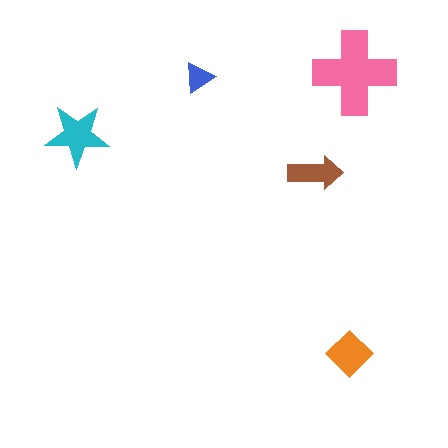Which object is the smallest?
The blue triangle.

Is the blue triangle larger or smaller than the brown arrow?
Smaller.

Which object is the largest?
The pink cross.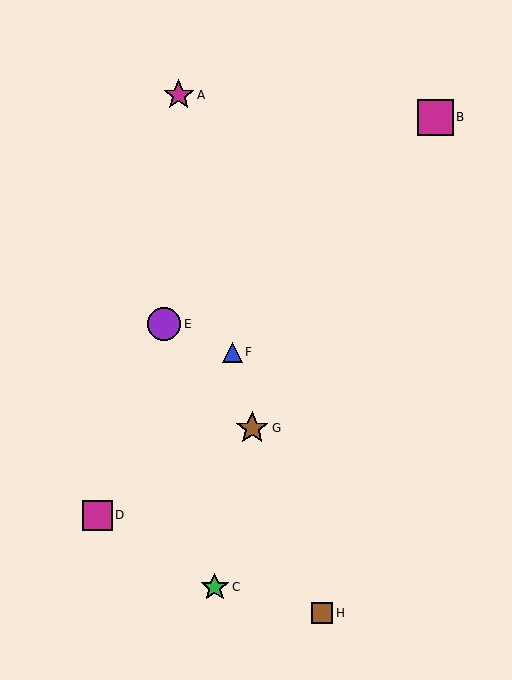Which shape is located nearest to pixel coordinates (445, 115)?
The magenta square (labeled B) at (435, 117) is nearest to that location.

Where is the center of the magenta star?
The center of the magenta star is at (179, 95).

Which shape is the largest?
The magenta square (labeled B) is the largest.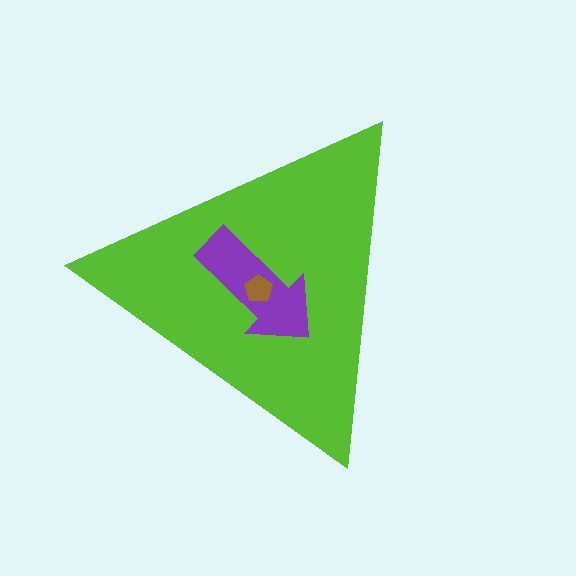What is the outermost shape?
The lime triangle.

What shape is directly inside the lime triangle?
The purple arrow.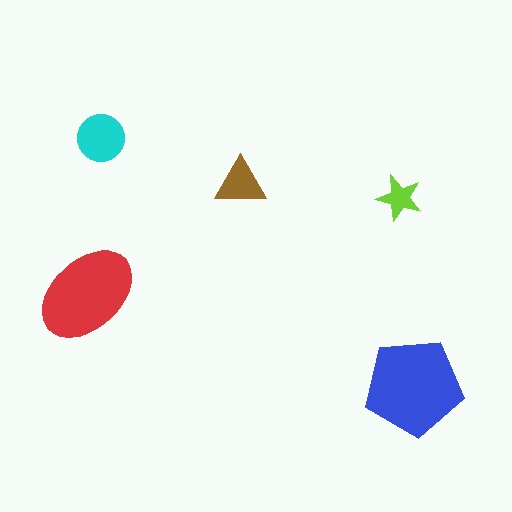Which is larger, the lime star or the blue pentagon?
The blue pentagon.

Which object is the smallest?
The lime star.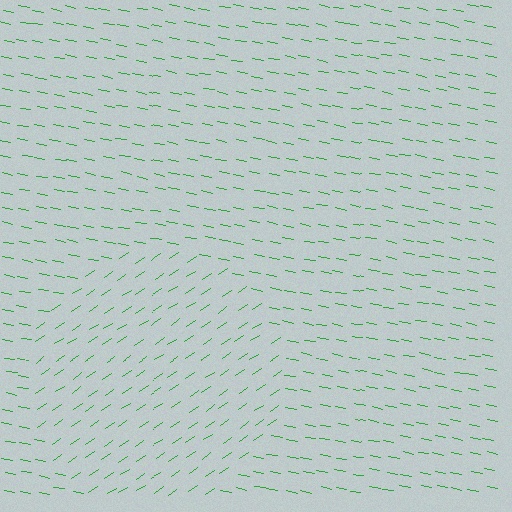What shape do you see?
I see a circle.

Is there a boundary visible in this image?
Yes, there is a texture boundary formed by a change in line orientation.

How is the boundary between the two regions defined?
The boundary is defined purely by a change in line orientation (approximately 45 degrees difference). All lines are the same color and thickness.